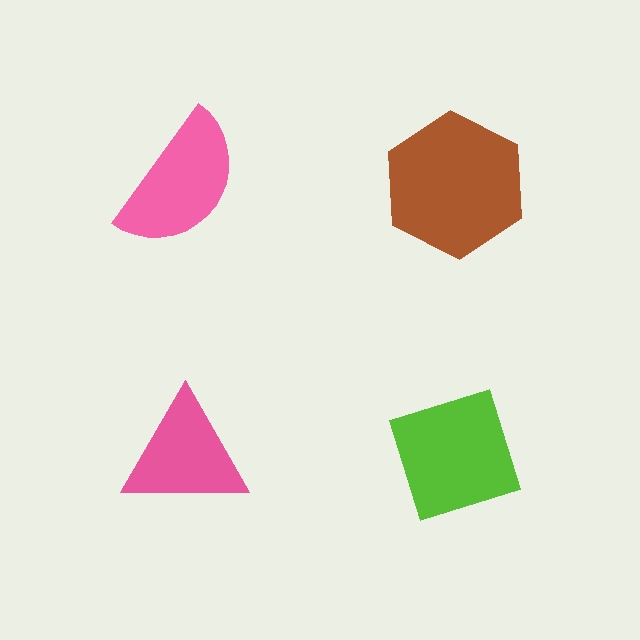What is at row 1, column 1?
A pink semicircle.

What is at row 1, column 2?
A brown hexagon.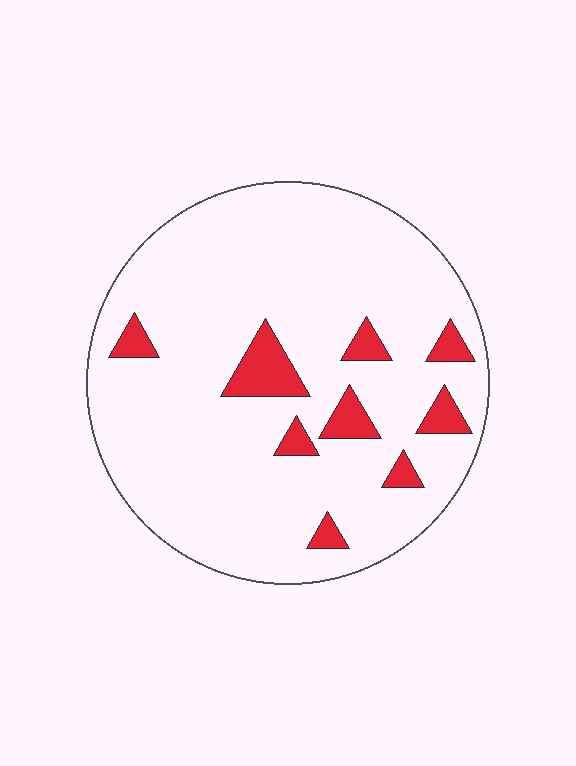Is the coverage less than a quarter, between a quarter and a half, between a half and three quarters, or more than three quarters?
Less than a quarter.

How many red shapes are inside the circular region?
9.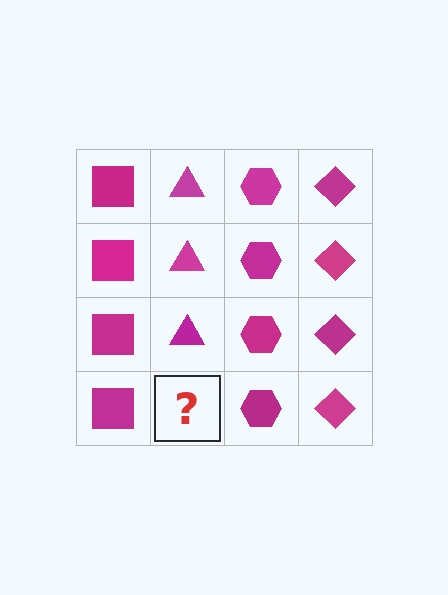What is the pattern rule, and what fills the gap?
The rule is that each column has a consistent shape. The gap should be filled with a magenta triangle.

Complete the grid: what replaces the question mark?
The question mark should be replaced with a magenta triangle.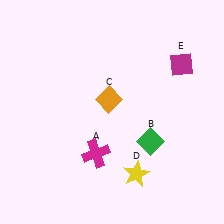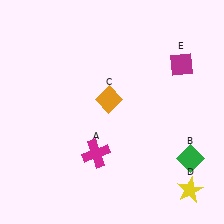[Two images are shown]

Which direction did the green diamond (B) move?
The green diamond (B) moved right.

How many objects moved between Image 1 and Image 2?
2 objects moved between the two images.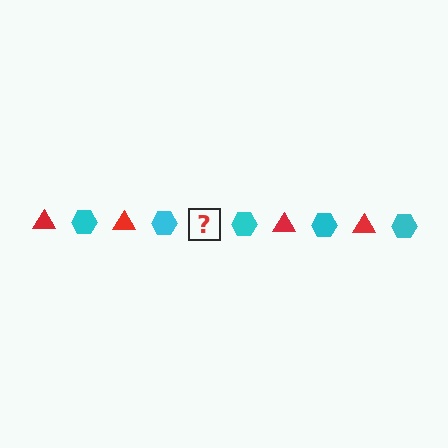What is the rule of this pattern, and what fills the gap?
The rule is that the pattern alternates between red triangle and cyan hexagon. The gap should be filled with a red triangle.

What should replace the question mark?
The question mark should be replaced with a red triangle.